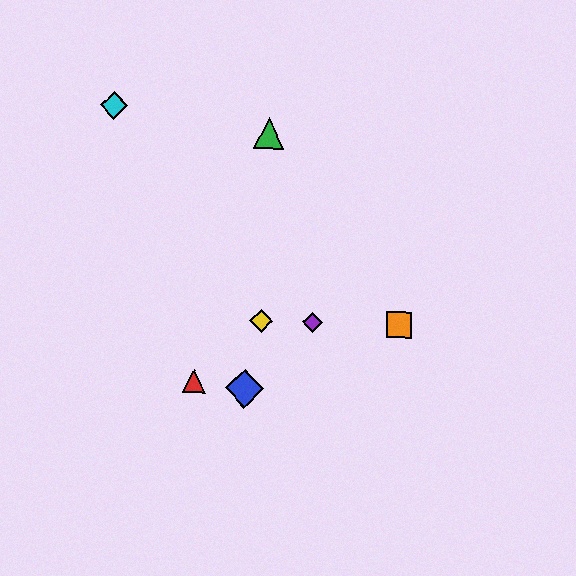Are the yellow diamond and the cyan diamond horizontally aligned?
No, the yellow diamond is at y≈321 and the cyan diamond is at y≈105.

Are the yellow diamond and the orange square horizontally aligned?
Yes, both are at y≈321.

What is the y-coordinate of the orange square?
The orange square is at y≈325.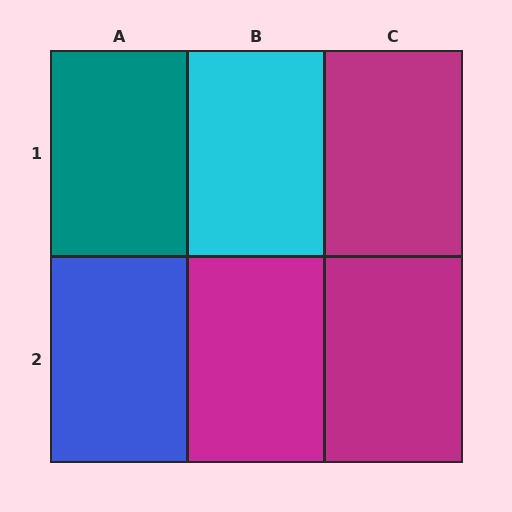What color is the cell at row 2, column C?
Magenta.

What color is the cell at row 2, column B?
Magenta.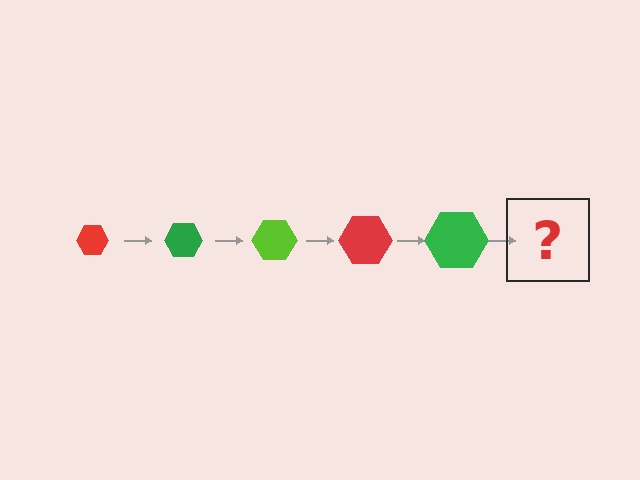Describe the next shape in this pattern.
It should be a lime hexagon, larger than the previous one.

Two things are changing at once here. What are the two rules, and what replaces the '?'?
The two rules are that the hexagon grows larger each step and the color cycles through red, green, and lime. The '?' should be a lime hexagon, larger than the previous one.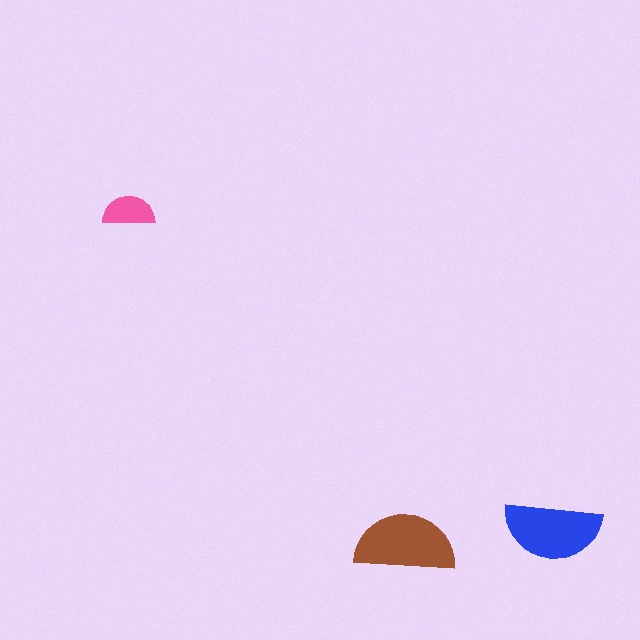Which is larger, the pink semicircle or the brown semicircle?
The brown one.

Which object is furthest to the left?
The pink semicircle is leftmost.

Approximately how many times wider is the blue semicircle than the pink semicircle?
About 2 times wider.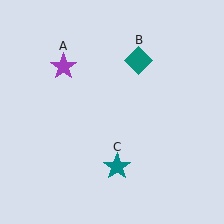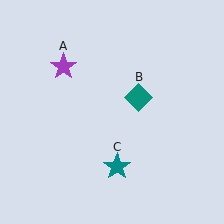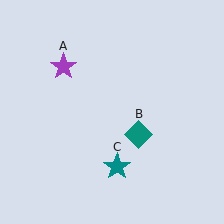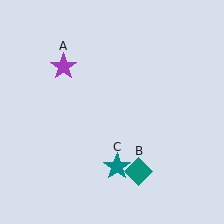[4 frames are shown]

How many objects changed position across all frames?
1 object changed position: teal diamond (object B).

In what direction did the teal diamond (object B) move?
The teal diamond (object B) moved down.